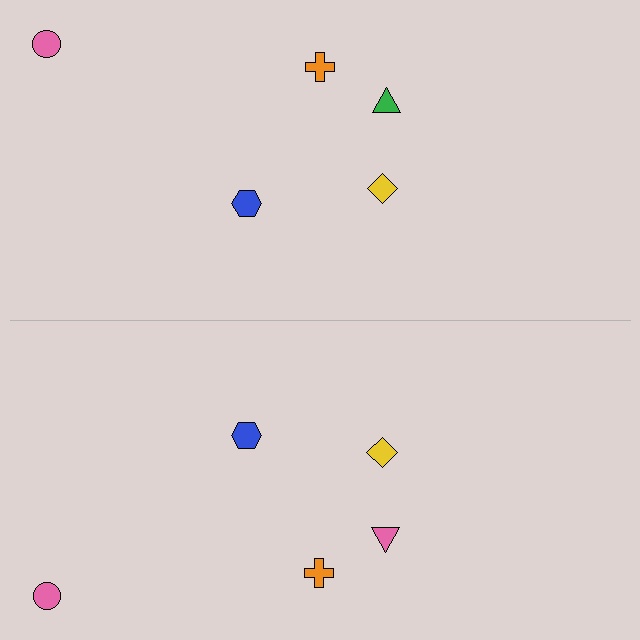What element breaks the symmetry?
The pink triangle on the bottom side breaks the symmetry — its mirror counterpart is green.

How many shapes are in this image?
There are 10 shapes in this image.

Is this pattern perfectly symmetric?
No, the pattern is not perfectly symmetric. The pink triangle on the bottom side breaks the symmetry — its mirror counterpart is green.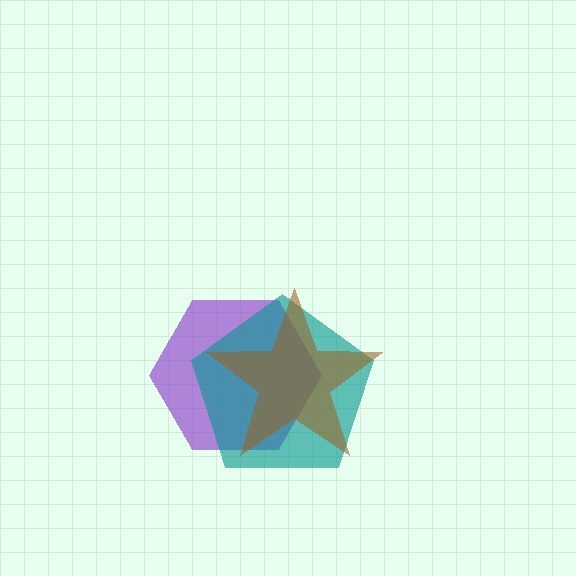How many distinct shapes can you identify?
There are 3 distinct shapes: a purple hexagon, a teal pentagon, a brown star.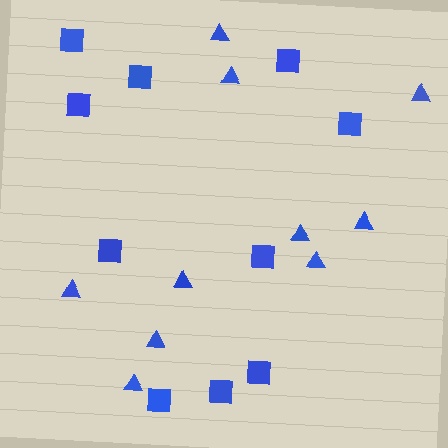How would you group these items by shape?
There are 2 groups: one group of squares (10) and one group of triangles (10).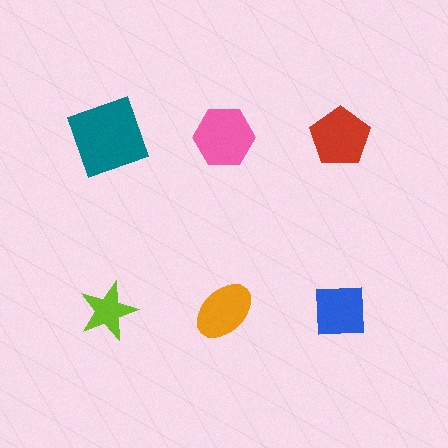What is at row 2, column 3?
A blue square.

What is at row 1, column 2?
A pink hexagon.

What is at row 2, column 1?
A lime star.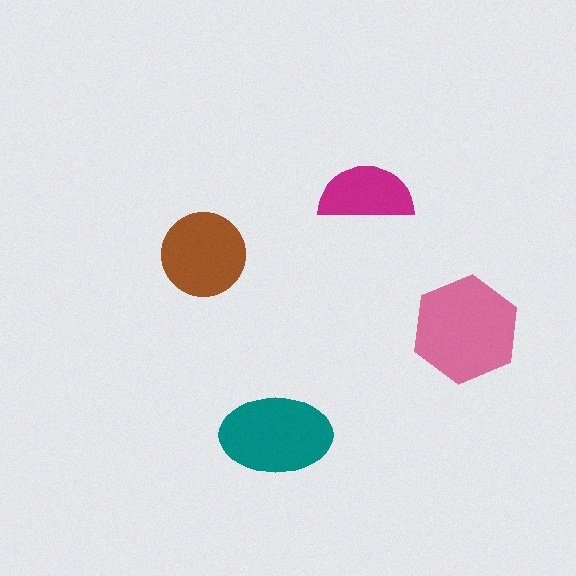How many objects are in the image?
There are 4 objects in the image.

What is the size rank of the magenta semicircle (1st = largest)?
4th.